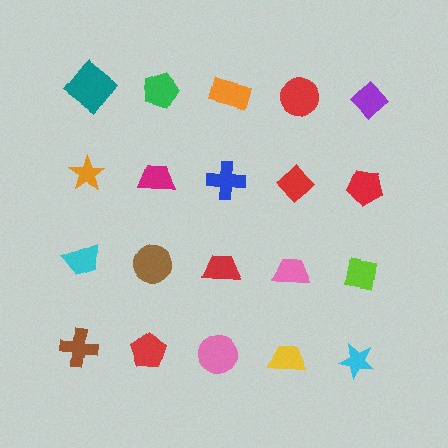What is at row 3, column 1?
A cyan trapezoid.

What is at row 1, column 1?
A teal diamond.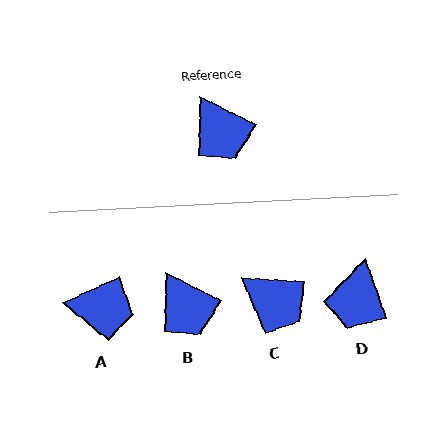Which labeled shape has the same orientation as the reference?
B.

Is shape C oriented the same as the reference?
No, it is off by about 24 degrees.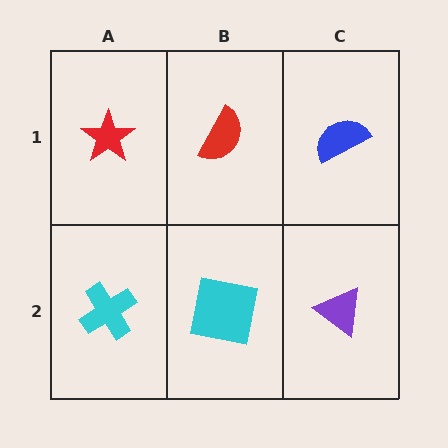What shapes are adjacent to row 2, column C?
A blue semicircle (row 1, column C), a cyan square (row 2, column B).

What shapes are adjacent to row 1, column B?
A cyan square (row 2, column B), a red star (row 1, column A), a blue semicircle (row 1, column C).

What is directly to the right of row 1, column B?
A blue semicircle.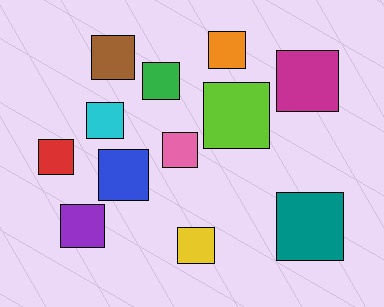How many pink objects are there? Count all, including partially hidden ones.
There is 1 pink object.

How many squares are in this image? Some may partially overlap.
There are 12 squares.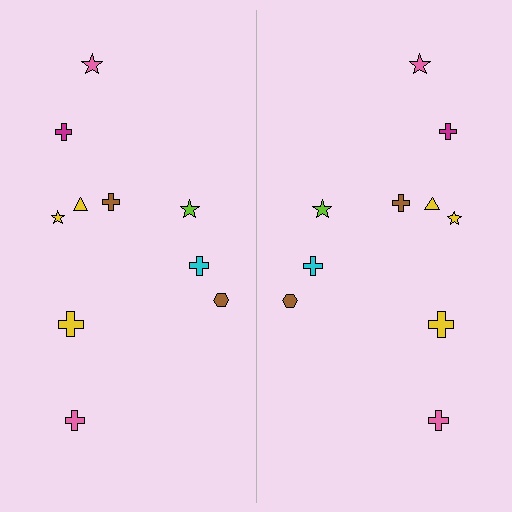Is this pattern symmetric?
Yes, this pattern has bilateral (reflection) symmetry.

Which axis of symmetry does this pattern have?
The pattern has a vertical axis of symmetry running through the center of the image.